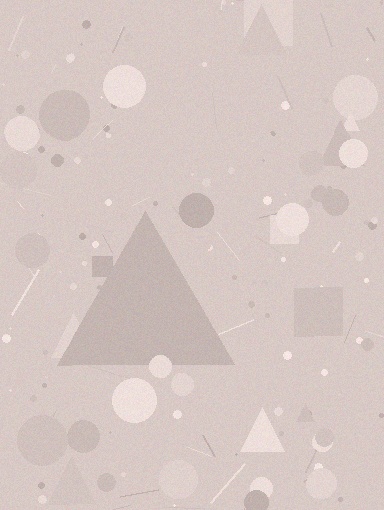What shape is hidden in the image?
A triangle is hidden in the image.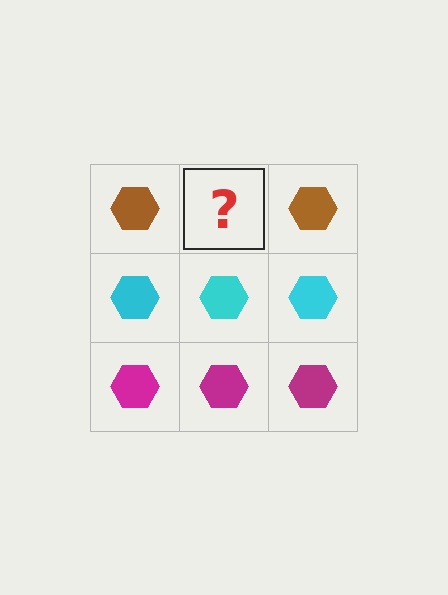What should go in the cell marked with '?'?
The missing cell should contain a brown hexagon.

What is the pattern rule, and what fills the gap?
The rule is that each row has a consistent color. The gap should be filled with a brown hexagon.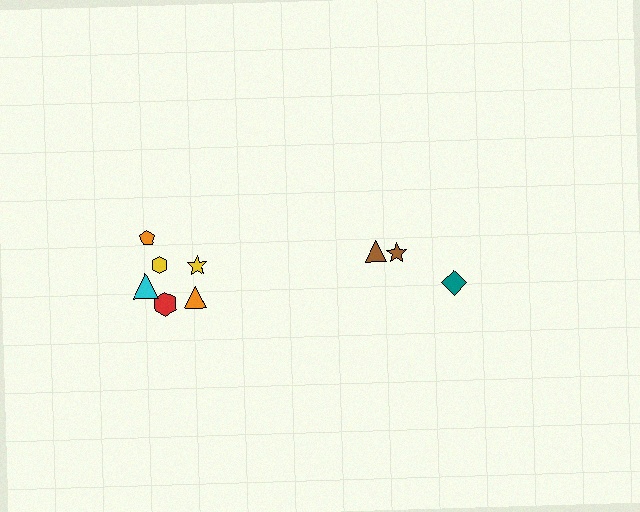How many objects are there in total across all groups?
There are 9 objects.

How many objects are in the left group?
There are 6 objects.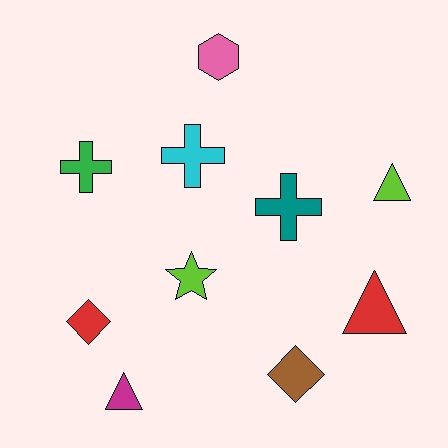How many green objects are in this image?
There is 1 green object.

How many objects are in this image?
There are 10 objects.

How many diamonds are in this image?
There are 2 diamonds.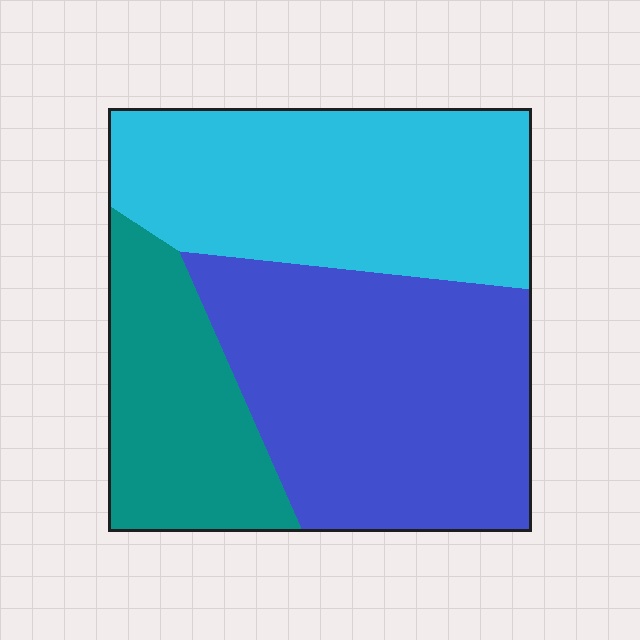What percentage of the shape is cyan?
Cyan takes up between a quarter and a half of the shape.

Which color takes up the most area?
Blue, at roughly 40%.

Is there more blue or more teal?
Blue.